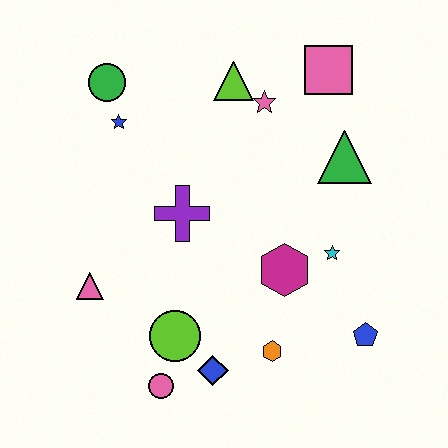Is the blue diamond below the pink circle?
No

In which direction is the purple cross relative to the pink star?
The purple cross is below the pink star.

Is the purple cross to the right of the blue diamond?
No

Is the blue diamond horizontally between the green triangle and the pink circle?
Yes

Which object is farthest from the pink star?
The pink circle is farthest from the pink star.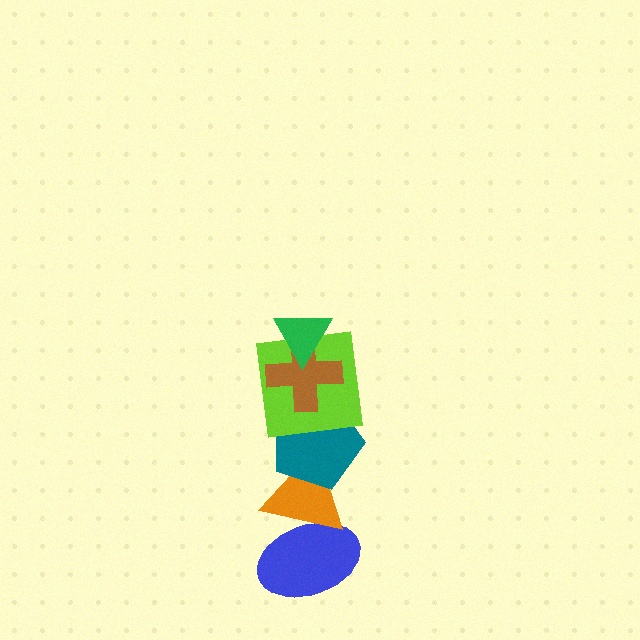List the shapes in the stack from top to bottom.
From top to bottom: the green triangle, the brown cross, the lime square, the teal pentagon, the orange triangle, the blue ellipse.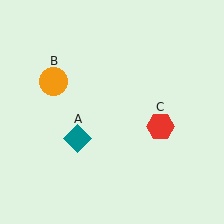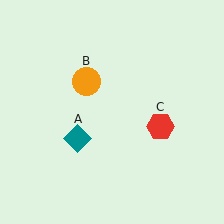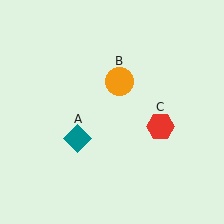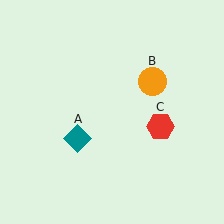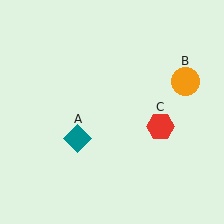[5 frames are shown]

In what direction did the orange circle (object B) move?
The orange circle (object B) moved right.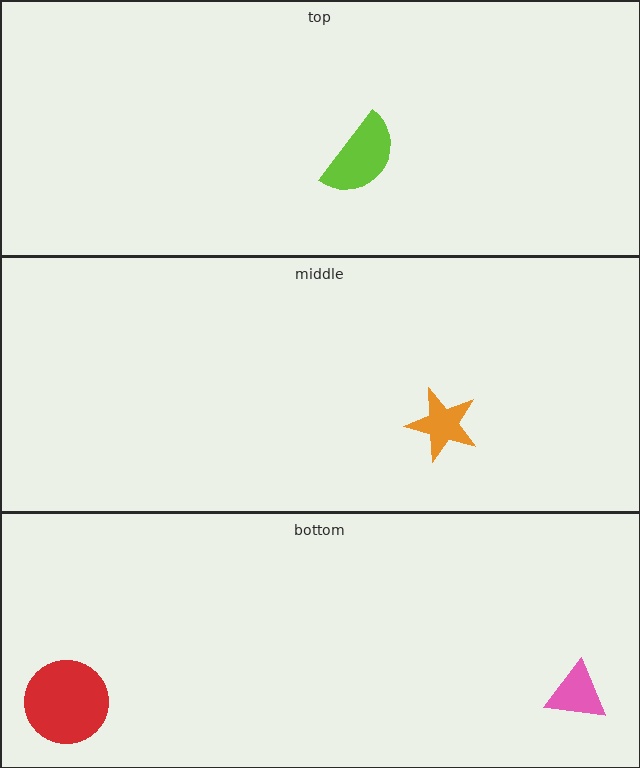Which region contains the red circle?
The bottom region.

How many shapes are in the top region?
1.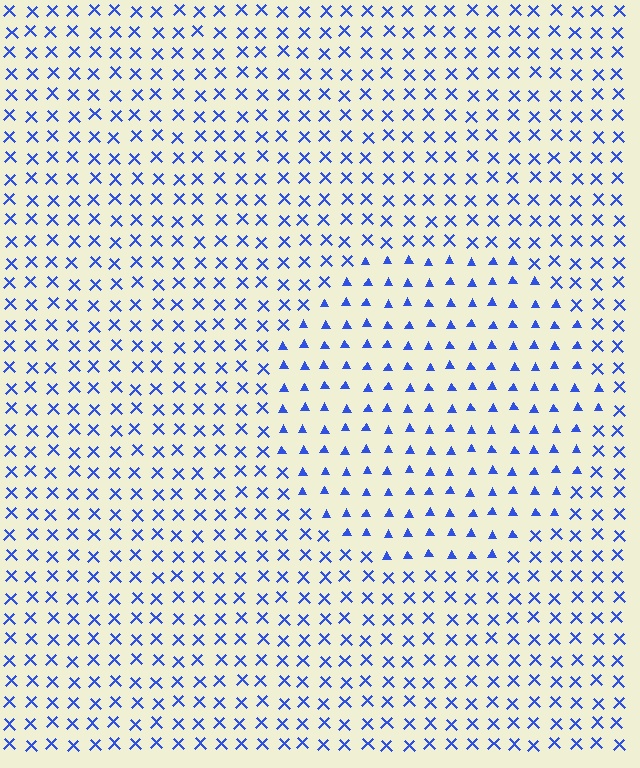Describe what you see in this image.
The image is filled with small blue elements arranged in a uniform grid. A circle-shaped region contains triangles, while the surrounding area contains X marks. The boundary is defined purely by the change in element shape.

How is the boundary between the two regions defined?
The boundary is defined by a change in element shape: triangles inside vs. X marks outside. All elements share the same color and spacing.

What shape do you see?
I see a circle.